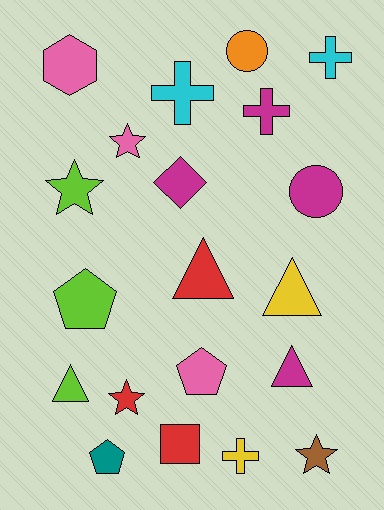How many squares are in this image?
There is 1 square.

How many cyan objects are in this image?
There are 2 cyan objects.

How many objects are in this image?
There are 20 objects.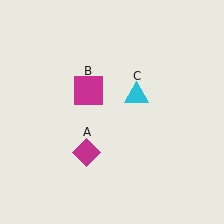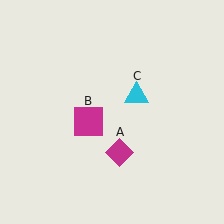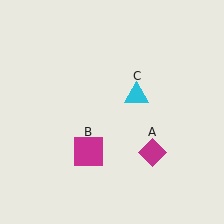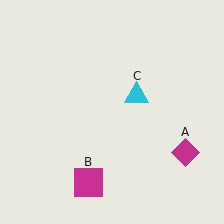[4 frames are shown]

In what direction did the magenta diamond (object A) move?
The magenta diamond (object A) moved right.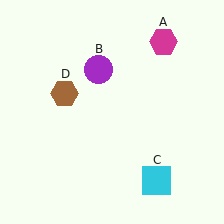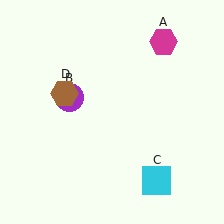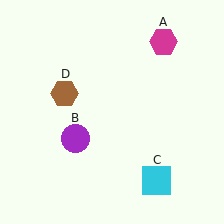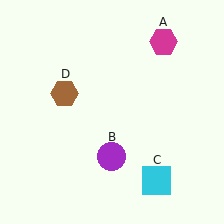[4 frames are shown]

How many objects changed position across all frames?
1 object changed position: purple circle (object B).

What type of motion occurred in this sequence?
The purple circle (object B) rotated counterclockwise around the center of the scene.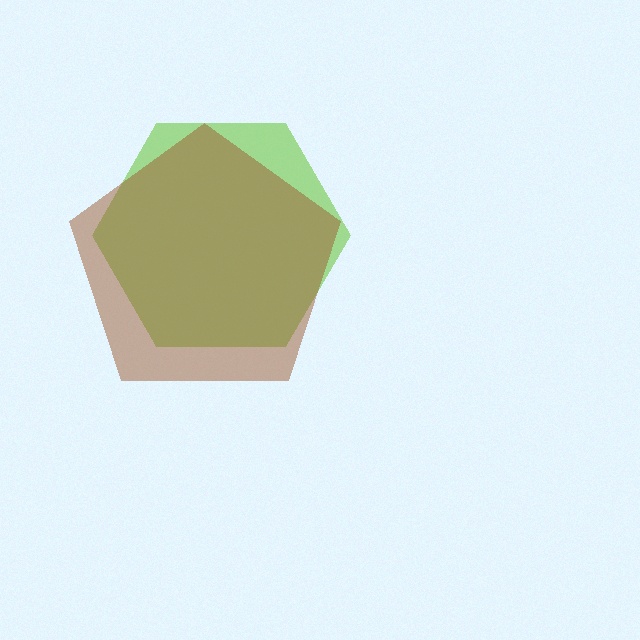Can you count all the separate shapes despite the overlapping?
Yes, there are 2 separate shapes.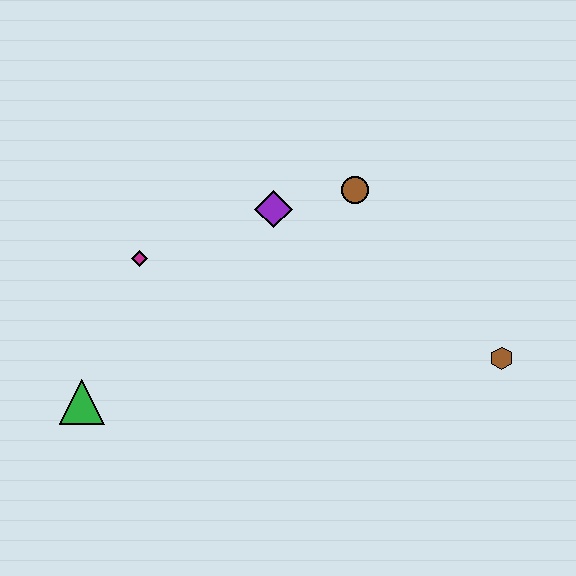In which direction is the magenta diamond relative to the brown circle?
The magenta diamond is to the left of the brown circle.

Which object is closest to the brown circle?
The purple diamond is closest to the brown circle.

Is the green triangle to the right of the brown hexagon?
No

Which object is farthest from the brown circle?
The green triangle is farthest from the brown circle.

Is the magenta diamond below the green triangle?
No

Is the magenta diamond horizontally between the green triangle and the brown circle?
Yes